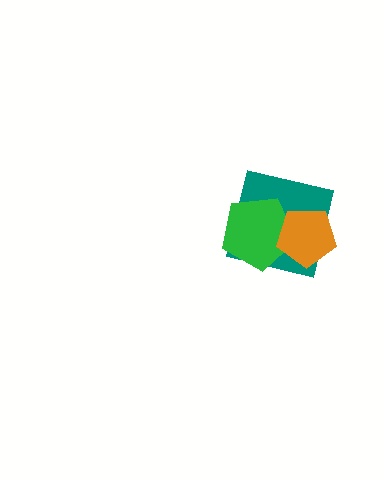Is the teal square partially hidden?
Yes, it is partially covered by another shape.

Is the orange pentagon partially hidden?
No, no other shape covers it.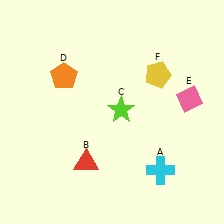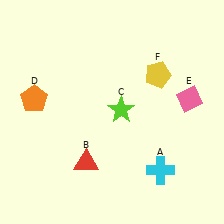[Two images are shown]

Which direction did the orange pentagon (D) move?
The orange pentagon (D) moved left.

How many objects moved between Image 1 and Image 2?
1 object moved between the two images.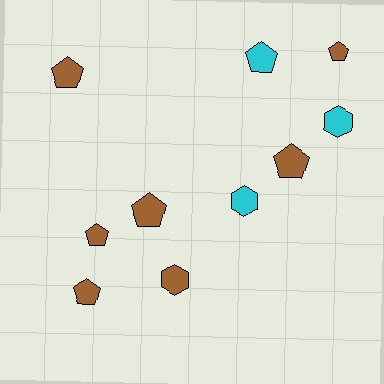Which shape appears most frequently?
Pentagon, with 7 objects.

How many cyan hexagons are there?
There are 2 cyan hexagons.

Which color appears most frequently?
Brown, with 7 objects.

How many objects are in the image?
There are 10 objects.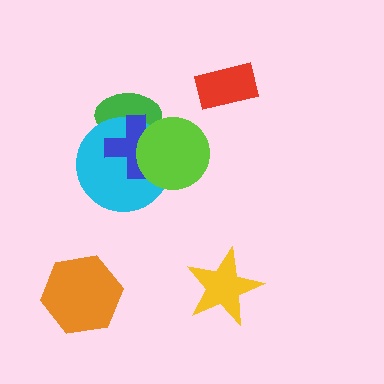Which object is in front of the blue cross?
The lime circle is in front of the blue cross.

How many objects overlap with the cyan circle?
3 objects overlap with the cyan circle.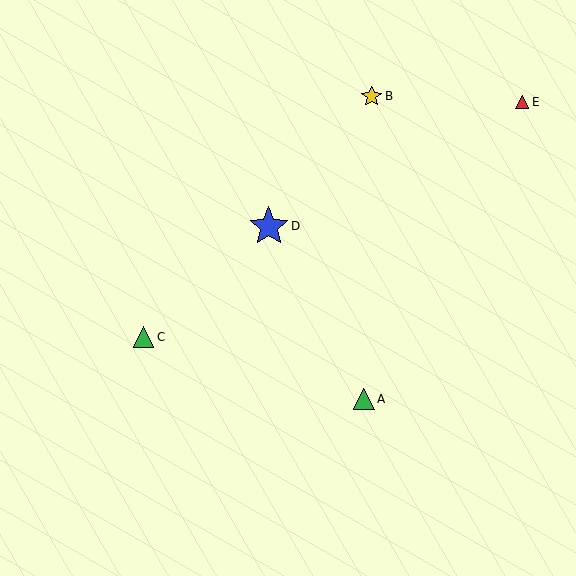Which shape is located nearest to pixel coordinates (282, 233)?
The blue star (labeled D) at (269, 226) is nearest to that location.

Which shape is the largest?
The blue star (labeled D) is the largest.